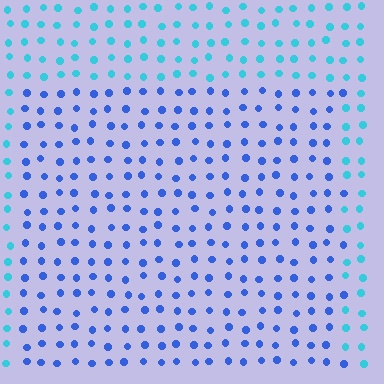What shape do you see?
I see a rectangle.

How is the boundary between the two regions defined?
The boundary is defined purely by a slight shift in hue (about 38 degrees). Spacing, size, and orientation are identical on both sides.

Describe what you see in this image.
The image is filled with small cyan elements in a uniform arrangement. A rectangle-shaped region is visible where the elements are tinted to a slightly different hue, forming a subtle color boundary.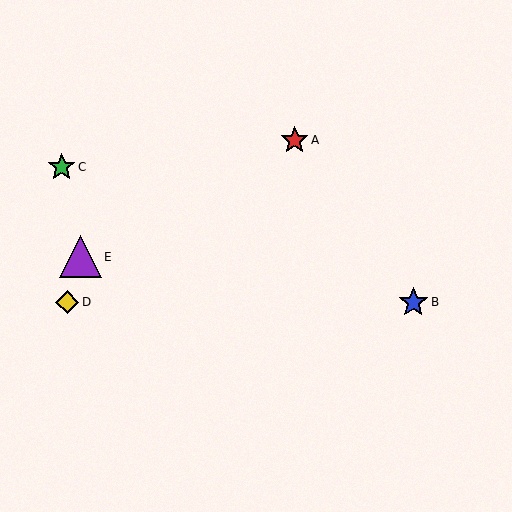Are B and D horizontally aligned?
Yes, both are at y≈302.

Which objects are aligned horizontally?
Objects B, D are aligned horizontally.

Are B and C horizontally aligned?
No, B is at y≈302 and C is at y≈167.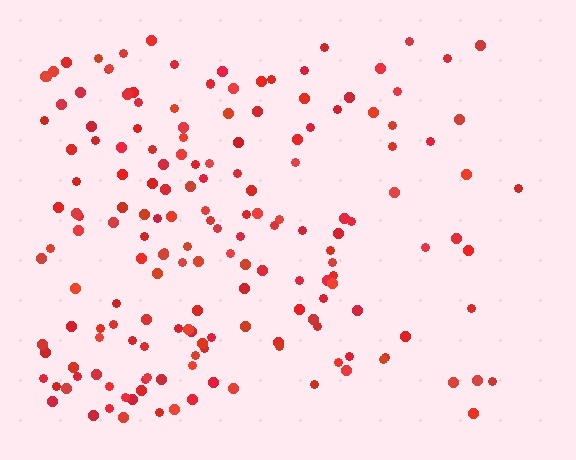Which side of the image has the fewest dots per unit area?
The right.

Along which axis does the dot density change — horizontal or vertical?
Horizontal.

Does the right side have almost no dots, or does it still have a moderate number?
Still a moderate number, just noticeably fewer than the left.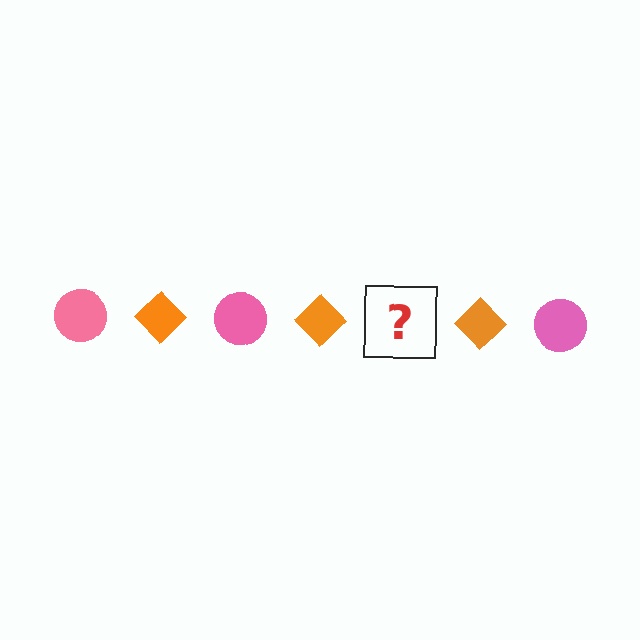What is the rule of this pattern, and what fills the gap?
The rule is that the pattern alternates between pink circle and orange diamond. The gap should be filled with a pink circle.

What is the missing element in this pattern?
The missing element is a pink circle.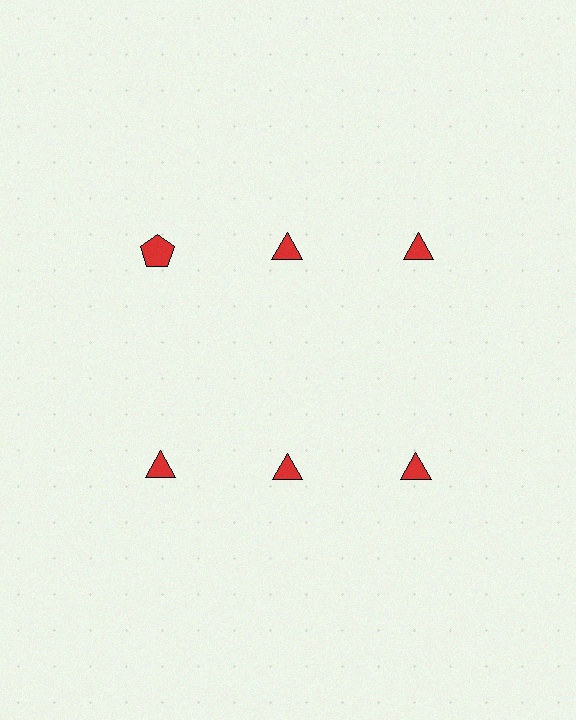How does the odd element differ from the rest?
It has a different shape: pentagon instead of triangle.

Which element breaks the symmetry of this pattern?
The red pentagon in the top row, leftmost column breaks the symmetry. All other shapes are red triangles.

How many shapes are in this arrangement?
There are 6 shapes arranged in a grid pattern.